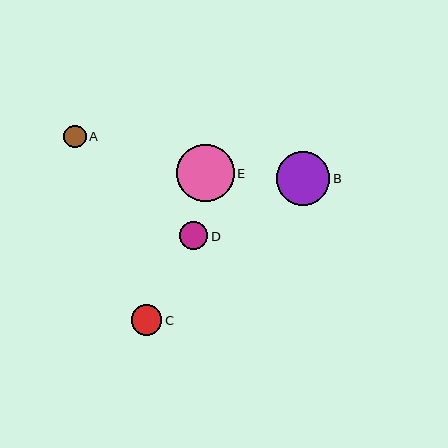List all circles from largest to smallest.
From largest to smallest: E, B, C, D, A.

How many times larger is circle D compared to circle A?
Circle D is approximately 1.3 times the size of circle A.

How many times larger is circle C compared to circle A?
Circle C is approximately 1.4 times the size of circle A.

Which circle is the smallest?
Circle A is the smallest with a size of approximately 22 pixels.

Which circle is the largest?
Circle E is the largest with a size of approximately 58 pixels.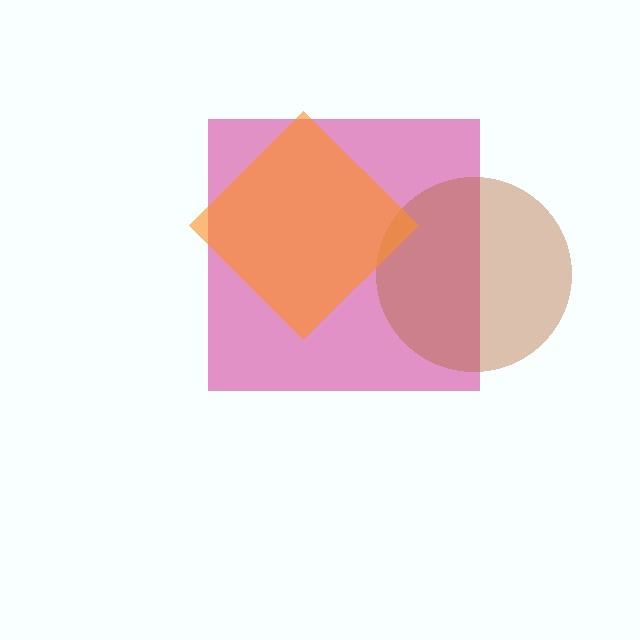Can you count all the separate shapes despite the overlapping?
Yes, there are 3 separate shapes.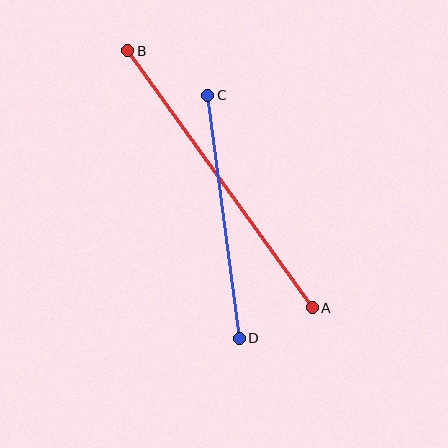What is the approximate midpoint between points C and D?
The midpoint is at approximately (224, 217) pixels.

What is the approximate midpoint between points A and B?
The midpoint is at approximately (220, 179) pixels.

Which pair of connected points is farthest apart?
Points A and B are farthest apart.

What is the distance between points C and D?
The distance is approximately 245 pixels.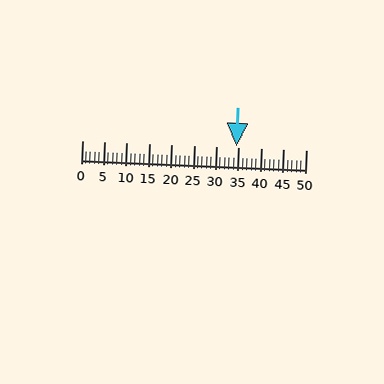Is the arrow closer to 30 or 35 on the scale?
The arrow is closer to 35.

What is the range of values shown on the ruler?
The ruler shows values from 0 to 50.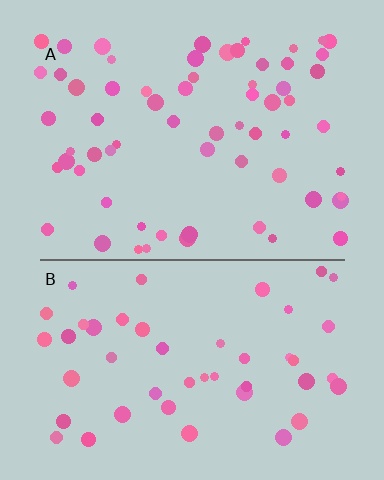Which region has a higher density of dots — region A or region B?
A (the top).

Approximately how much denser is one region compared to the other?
Approximately 1.4× — region A over region B.